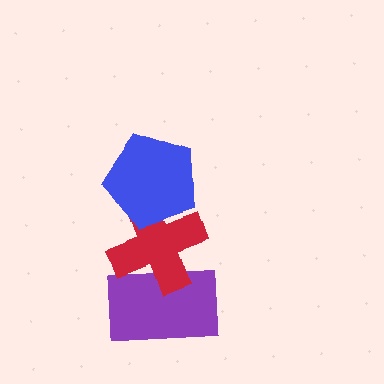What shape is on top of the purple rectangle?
The red cross is on top of the purple rectangle.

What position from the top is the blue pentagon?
The blue pentagon is 1st from the top.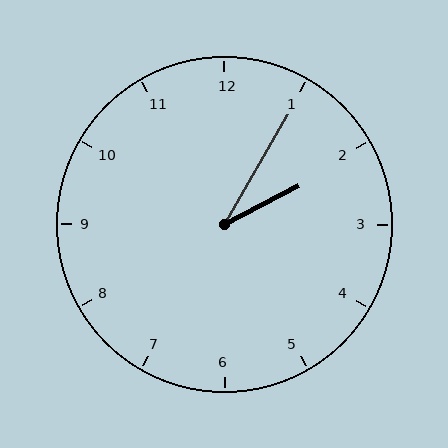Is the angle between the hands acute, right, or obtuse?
It is acute.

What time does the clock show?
2:05.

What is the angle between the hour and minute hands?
Approximately 32 degrees.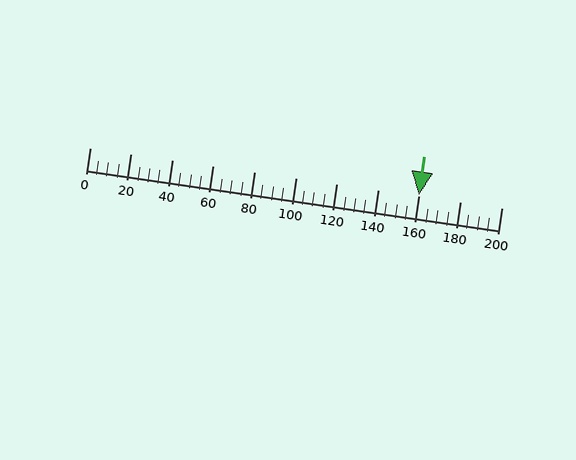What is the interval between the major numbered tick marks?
The major tick marks are spaced 20 units apart.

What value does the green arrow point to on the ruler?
The green arrow points to approximately 160.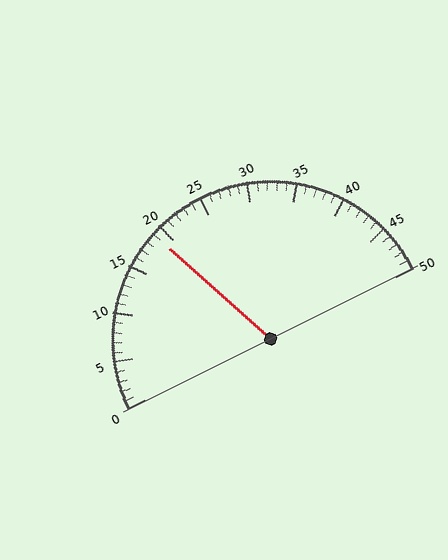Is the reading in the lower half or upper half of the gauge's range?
The reading is in the lower half of the range (0 to 50).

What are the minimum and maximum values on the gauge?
The gauge ranges from 0 to 50.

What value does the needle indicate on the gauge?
The needle indicates approximately 19.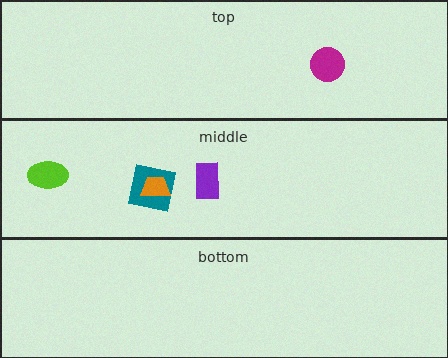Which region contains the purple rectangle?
The middle region.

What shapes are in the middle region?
The lime ellipse, the teal square, the orange trapezoid, the purple rectangle.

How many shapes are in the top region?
1.